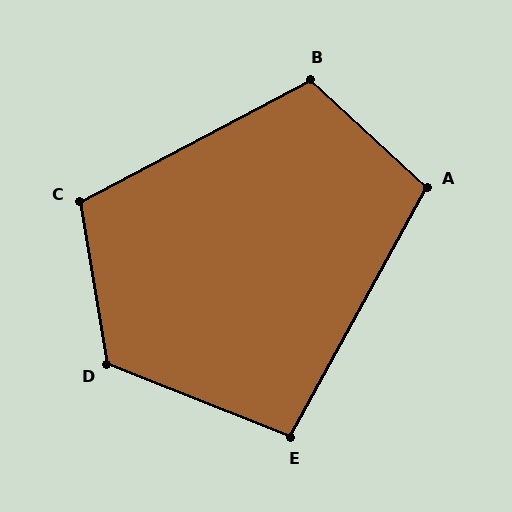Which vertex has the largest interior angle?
D, at approximately 121 degrees.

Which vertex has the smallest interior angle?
E, at approximately 97 degrees.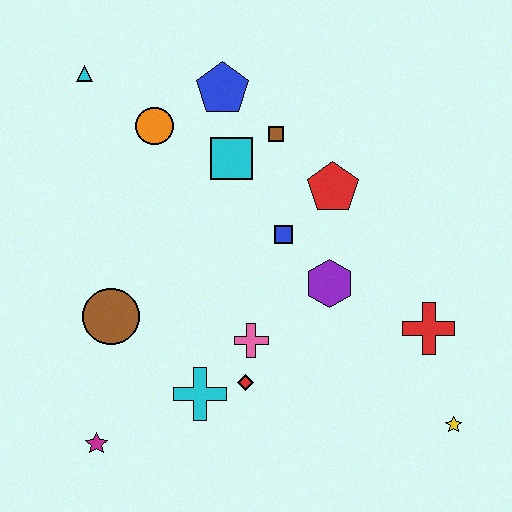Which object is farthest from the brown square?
The magenta star is farthest from the brown square.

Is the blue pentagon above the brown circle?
Yes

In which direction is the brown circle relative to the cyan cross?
The brown circle is to the left of the cyan cross.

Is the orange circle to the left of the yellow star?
Yes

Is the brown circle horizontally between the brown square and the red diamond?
No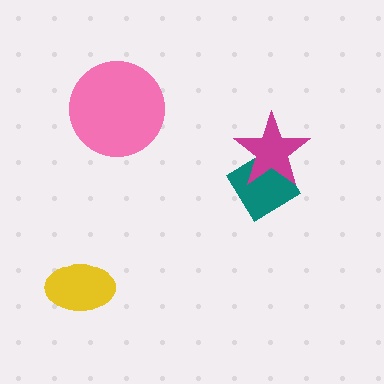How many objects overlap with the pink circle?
0 objects overlap with the pink circle.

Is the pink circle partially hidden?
No, no other shape covers it.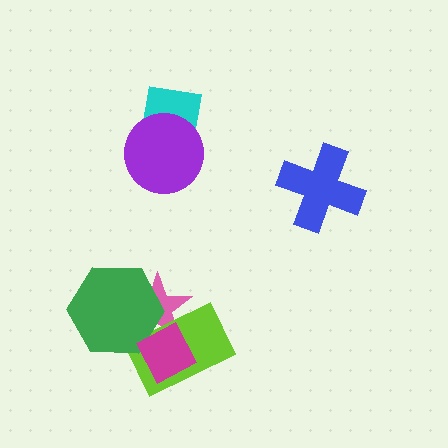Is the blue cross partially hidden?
No, no other shape covers it.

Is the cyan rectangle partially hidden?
Yes, it is partially covered by another shape.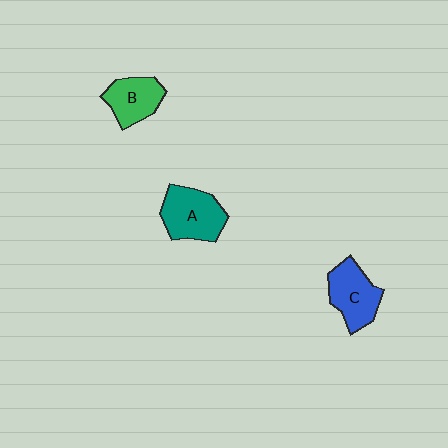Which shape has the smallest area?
Shape B (green).